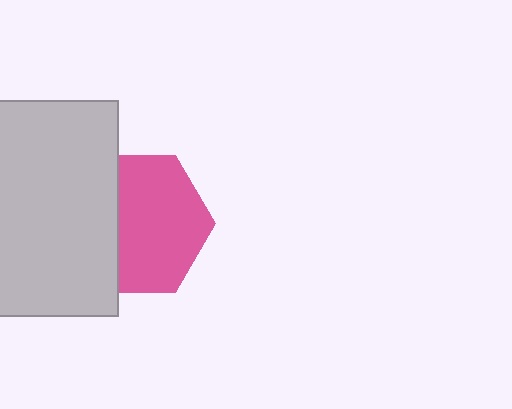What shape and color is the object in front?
The object in front is a light gray rectangle.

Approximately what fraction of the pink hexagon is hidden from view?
Roughly 36% of the pink hexagon is hidden behind the light gray rectangle.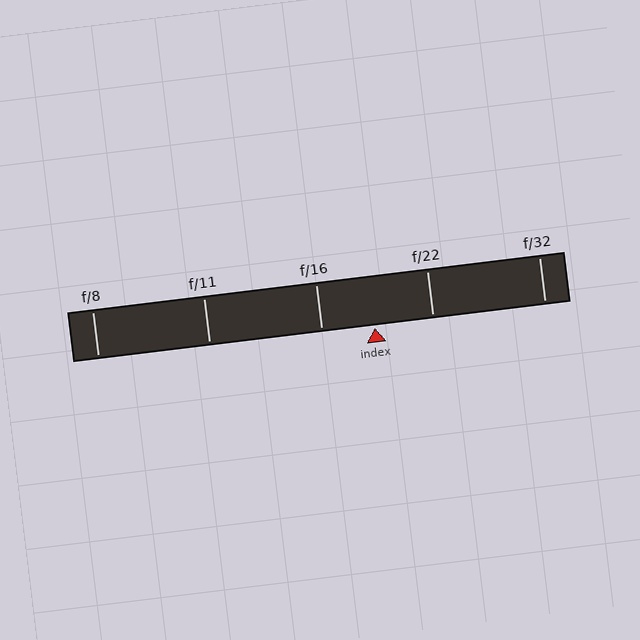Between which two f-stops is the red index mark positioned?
The index mark is between f/16 and f/22.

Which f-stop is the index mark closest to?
The index mark is closest to f/16.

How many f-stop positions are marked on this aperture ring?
There are 5 f-stop positions marked.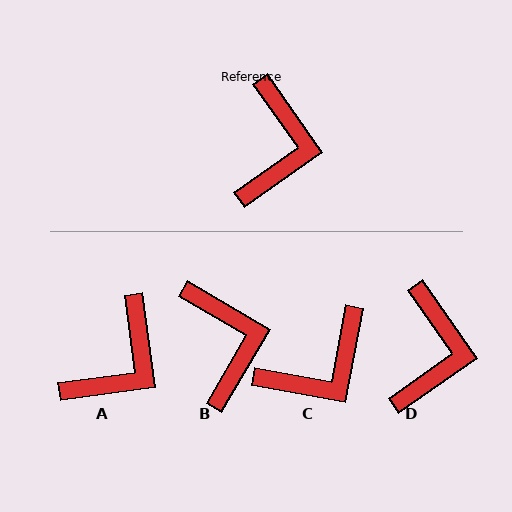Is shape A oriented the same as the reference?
No, it is off by about 28 degrees.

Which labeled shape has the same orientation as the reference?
D.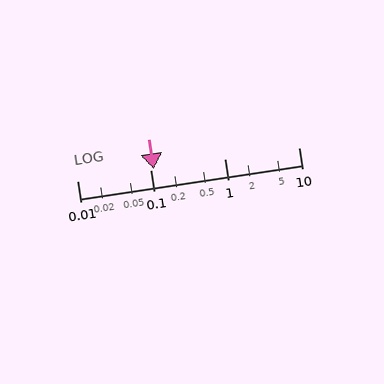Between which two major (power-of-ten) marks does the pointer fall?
The pointer is between 0.1 and 1.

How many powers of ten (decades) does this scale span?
The scale spans 3 decades, from 0.01 to 10.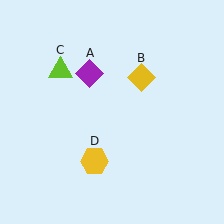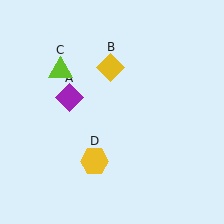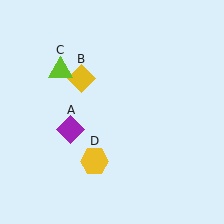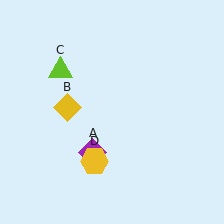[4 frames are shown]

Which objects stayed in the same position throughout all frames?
Lime triangle (object C) and yellow hexagon (object D) remained stationary.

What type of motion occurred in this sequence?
The purple diamond (object A), yellow diamond (object B) rotated counterclockwise around the center of the scene.